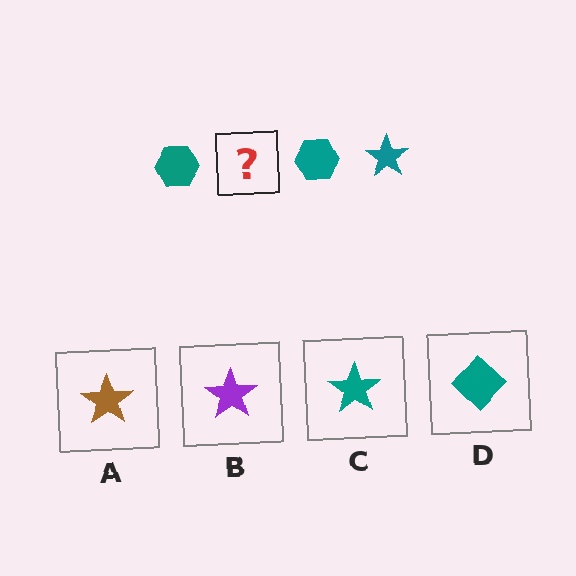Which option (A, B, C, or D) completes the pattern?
C.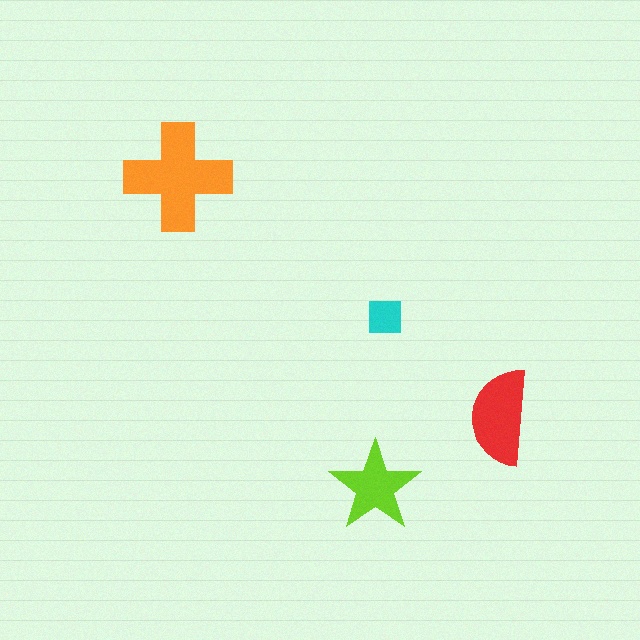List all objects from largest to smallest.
The orange cross, the red semicircle, the lime star, the cyan square.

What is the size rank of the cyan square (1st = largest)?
4th.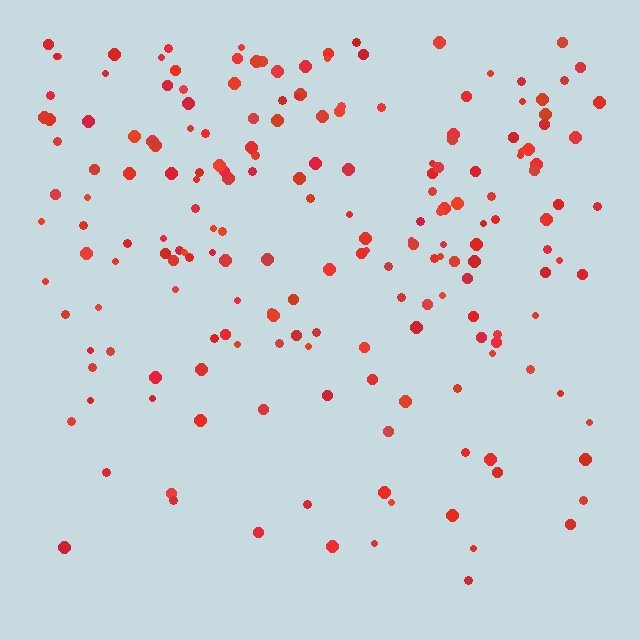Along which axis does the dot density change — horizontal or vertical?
Vertical.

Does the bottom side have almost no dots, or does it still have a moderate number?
Still a moderate number, just noticeably fewer than the top.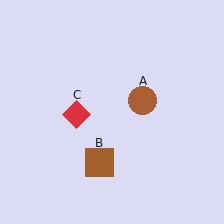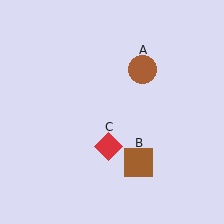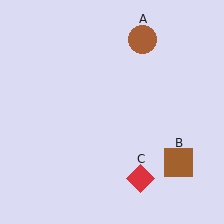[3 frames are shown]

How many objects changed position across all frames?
3 objects changed position: brown circle (object A), brown square (object B), red diamond (object C).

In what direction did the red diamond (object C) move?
The red diamond (object C) moved down and to the right.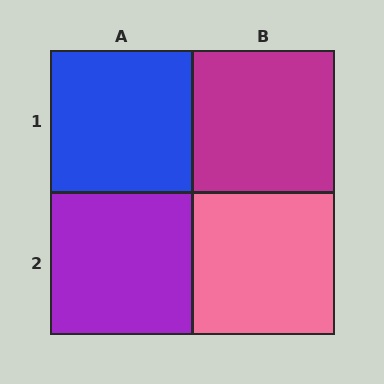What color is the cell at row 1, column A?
Blue.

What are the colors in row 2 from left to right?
Purple, pink.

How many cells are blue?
1 cell is blue.